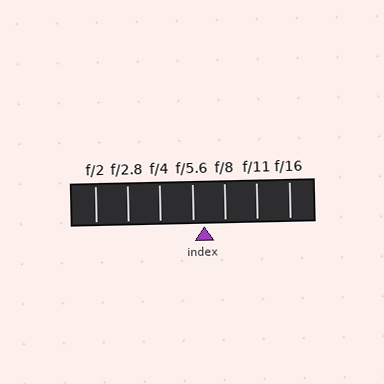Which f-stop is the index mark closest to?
The index mark is closest to f/5.6.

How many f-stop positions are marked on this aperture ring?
There are 7 f-stop positions marked.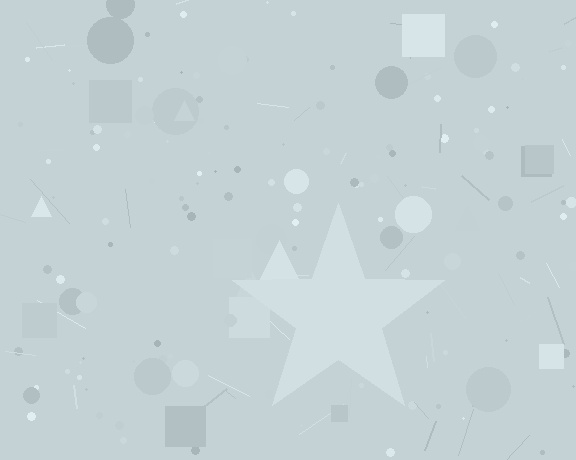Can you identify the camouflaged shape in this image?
The camouflaged shape is a star.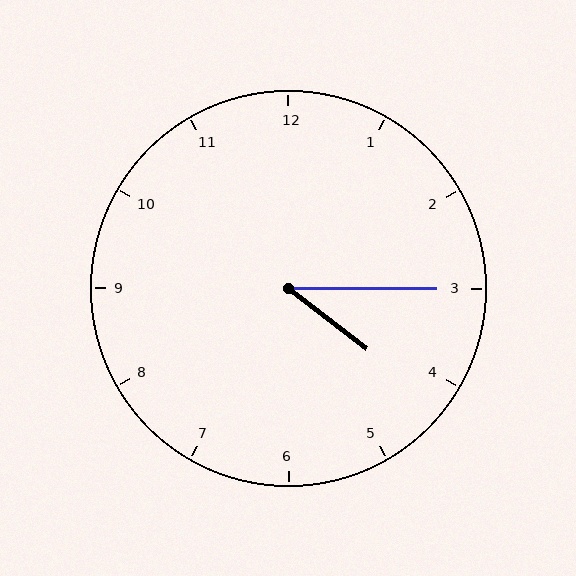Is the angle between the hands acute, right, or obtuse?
It is acute.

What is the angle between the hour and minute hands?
Approximately 38 degrees.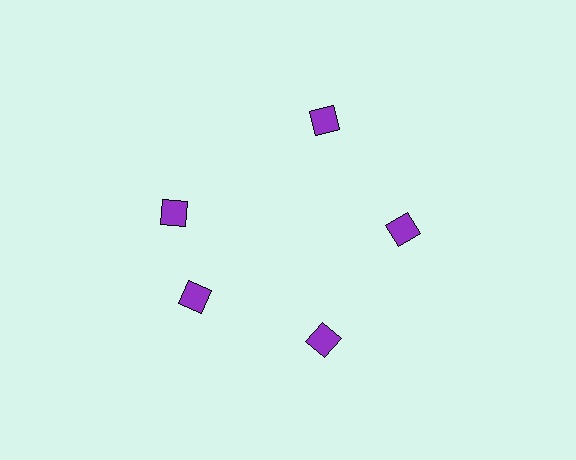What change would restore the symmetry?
The symmetry would be restored by rotating it back into even spacing with its neighbors so that all 5 diamonds sit at equal angles and equal distance from the center.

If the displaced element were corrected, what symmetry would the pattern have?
It would have 5-fold rotational symmetry — the pattern would map onto itself every 72 degrees.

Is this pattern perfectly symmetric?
No. The 5 purple diamonds are arranged in a ring, but one element near the 10 o'clock position is rotated out of alignment along the ring, breaking the 5-fold rotational symmetry.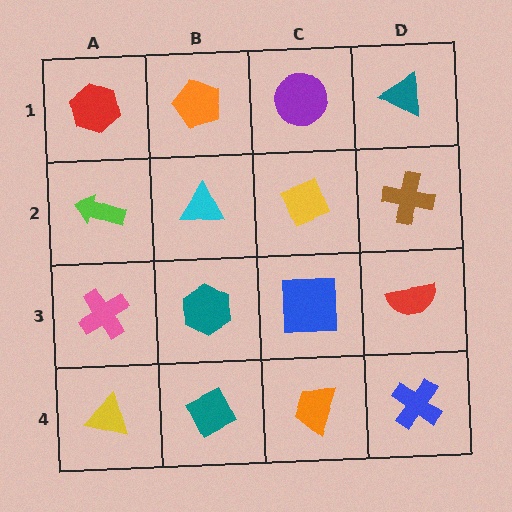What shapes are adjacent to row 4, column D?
A red semicircle (row 3, column D), an orange trapezoid (row 4, column C).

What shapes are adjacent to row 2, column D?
A teal triangle (row 1, column D), a red semicircle (row 3, column D), a yellow diamond (row 2, column C).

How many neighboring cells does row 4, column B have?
3.